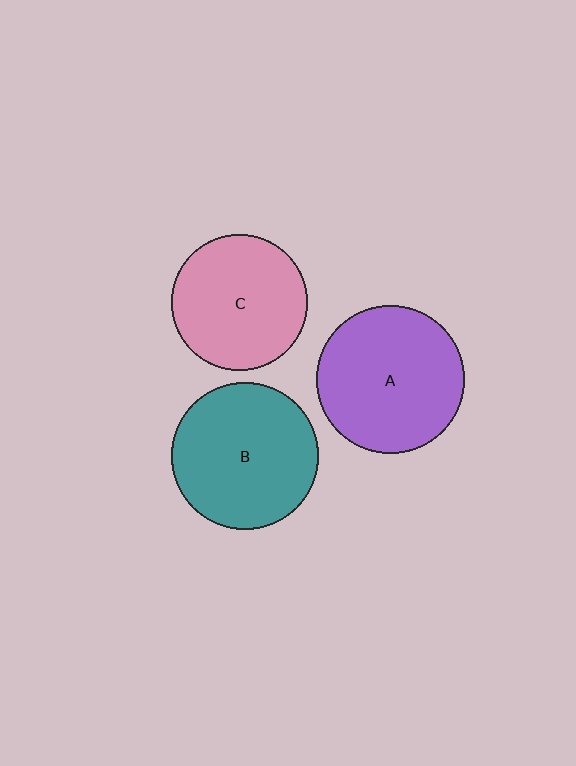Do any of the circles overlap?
No, none of the circles overlap.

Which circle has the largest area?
Circle A (purple).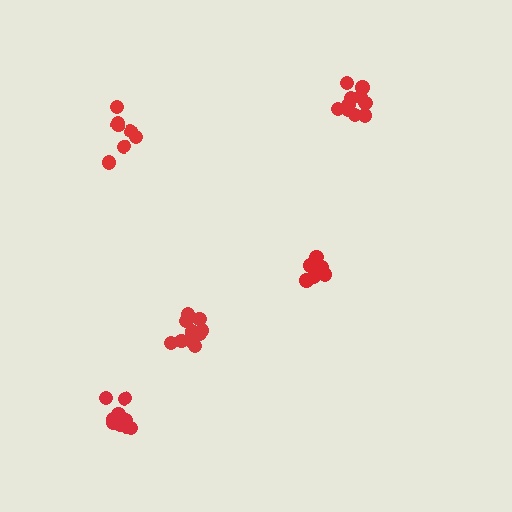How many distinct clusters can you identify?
There are 5 distinct clusters.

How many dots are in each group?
Group 1: 7 dots, Group 2: 11 dots, Group 3: 10 dots, Group 4: 7 dots, Group 5: 9 dots (44 total).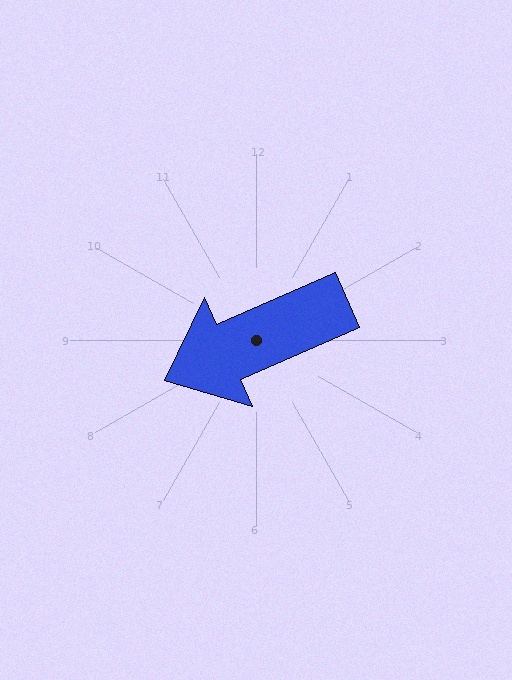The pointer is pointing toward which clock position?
Roughly 8 o'clock.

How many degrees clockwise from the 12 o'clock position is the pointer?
Approximately 246 degrees.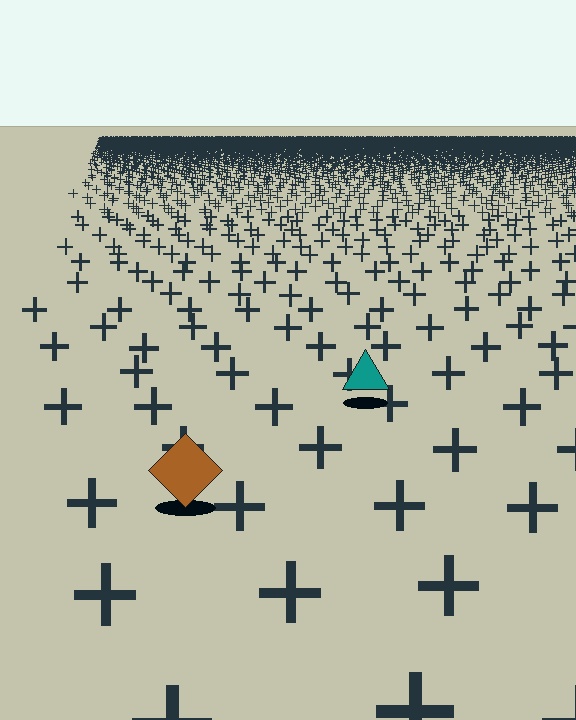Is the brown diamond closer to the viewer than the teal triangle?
Yes. The brown diamond is closer — you can tell from the texture gradient: the ground texture is coarser near it.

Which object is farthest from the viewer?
The teal triangle is farthest from the viewer. It appears smaller and the ground texture around it is denser.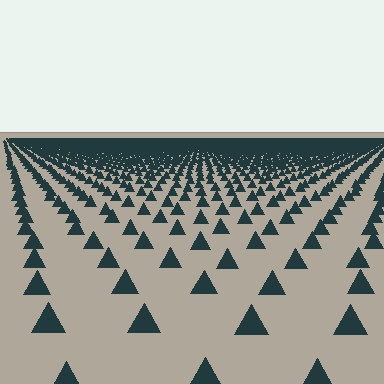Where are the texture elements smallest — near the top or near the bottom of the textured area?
Near the top.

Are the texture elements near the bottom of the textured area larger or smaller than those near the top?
Larger. Near the bottom, elements are closer to the viewer and appear at a bigger on-screen size.